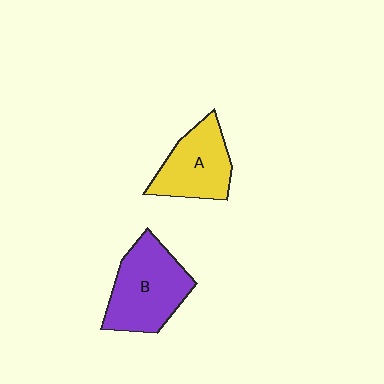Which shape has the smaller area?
Shape A (yellow).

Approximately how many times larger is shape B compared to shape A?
Approximately 1.3 times.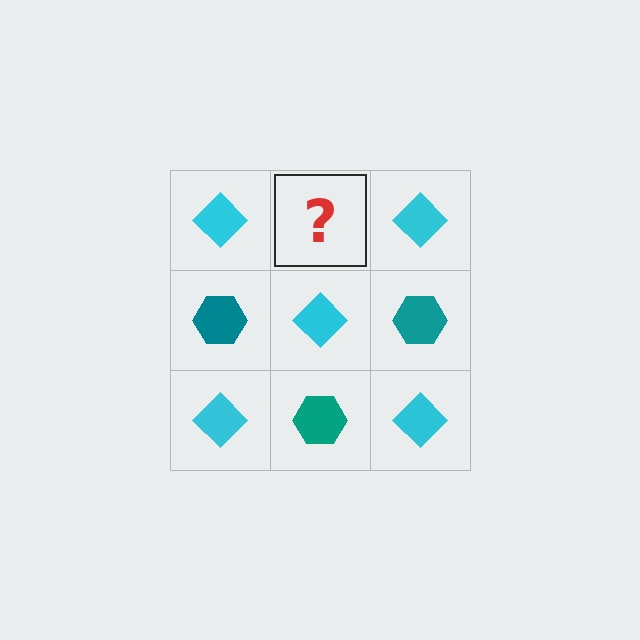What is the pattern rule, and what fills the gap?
The rule is that it alternates cyan diamond and teal hexagon in a checkerboard pattern. The gap should be filled with a teal hexagon.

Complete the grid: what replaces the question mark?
The question mark should be replaced with a teal hexagon.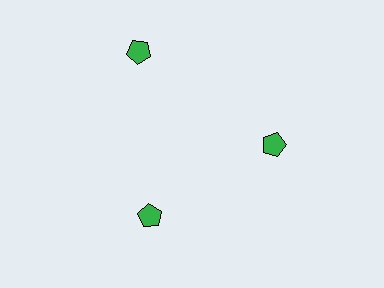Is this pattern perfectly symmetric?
No. The 3 green pentagons are arranged in a ring, but one element near the 11 o'clock position is pushed outward from the center, breaking the 3-fold rotational symmetry.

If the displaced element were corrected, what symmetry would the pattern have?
It would have 3-fold rotational symmetry — the pattern would map onto itself every 120 degrees.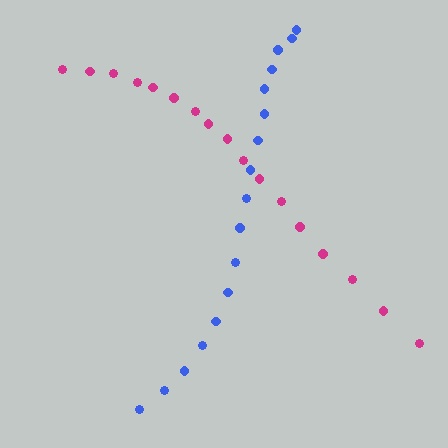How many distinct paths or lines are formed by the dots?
There are 2 distinct paths.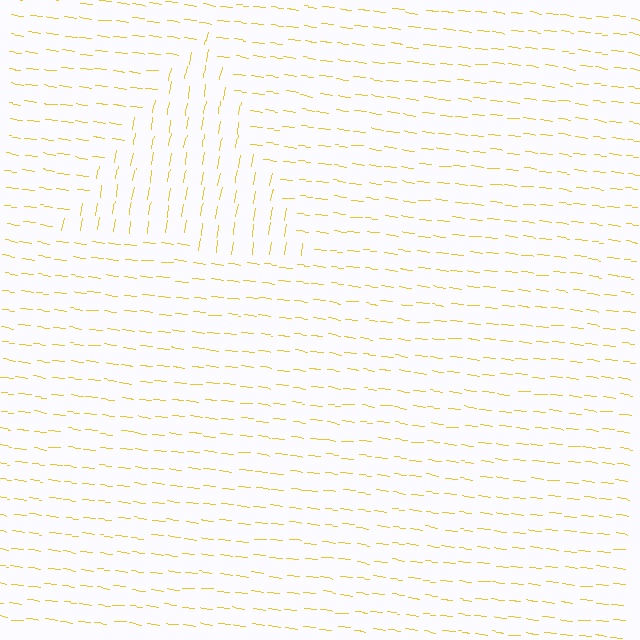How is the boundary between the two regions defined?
The boundary is defined purely by a change in line orientation (approximately 87 degrees difference). All lines are the same color and thickness.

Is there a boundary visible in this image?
Yes, there is a texture boundary formed by a change in line orientation.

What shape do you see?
I see a triangle.